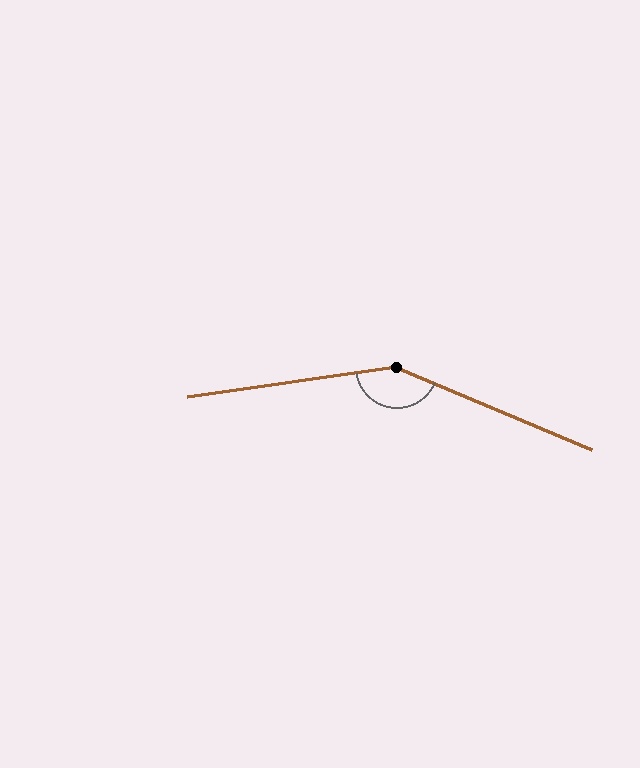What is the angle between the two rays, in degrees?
Approximately 149 degrees.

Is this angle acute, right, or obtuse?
It is obtuse.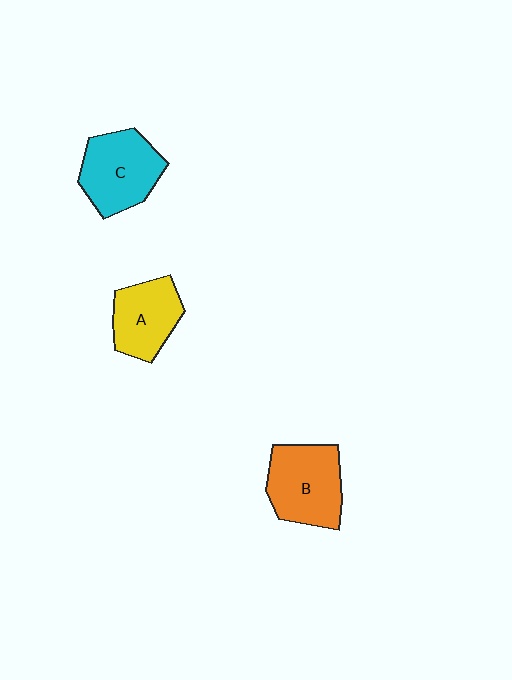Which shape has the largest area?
Shape B (orange).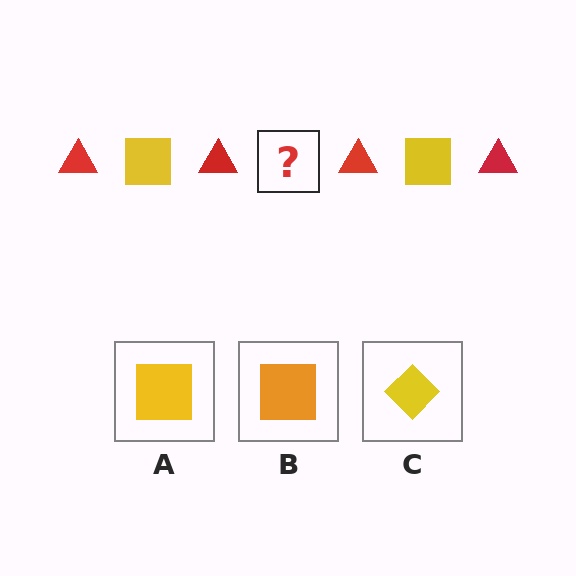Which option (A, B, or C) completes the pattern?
A.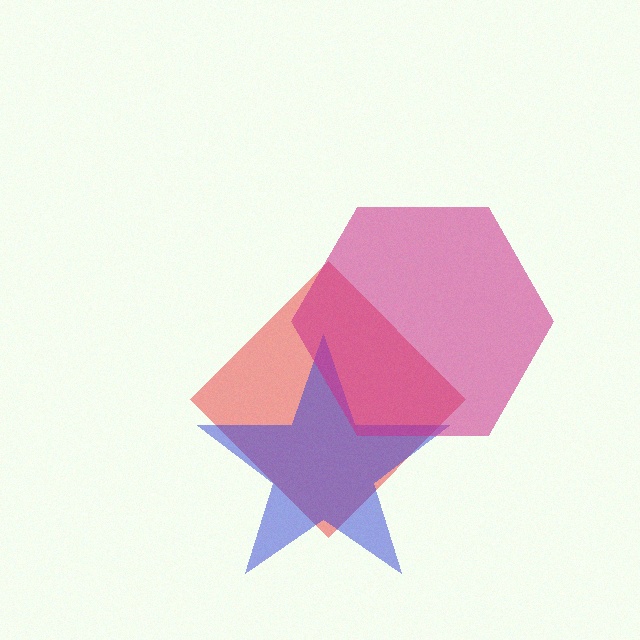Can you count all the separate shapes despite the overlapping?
Yes, there are 3 separate shapes.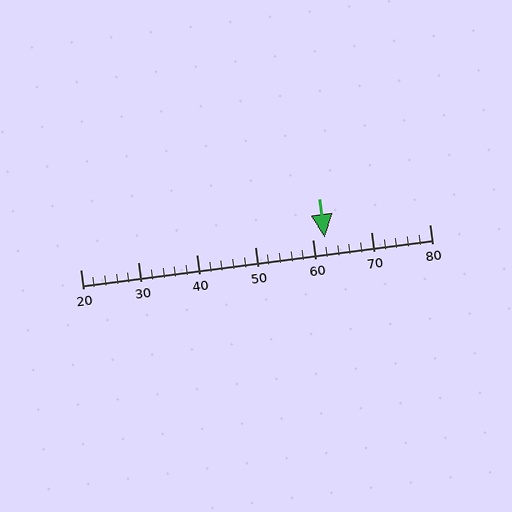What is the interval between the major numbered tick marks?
The major tick marks are spaced 10 units apart.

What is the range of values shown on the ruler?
The ruler shows values from 20 to 80.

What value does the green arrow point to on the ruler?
The green arrow points to approximately 62.